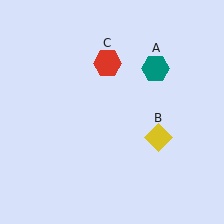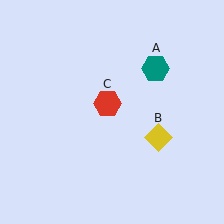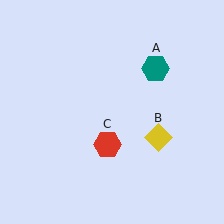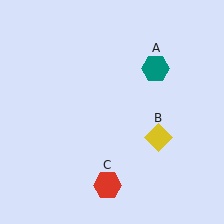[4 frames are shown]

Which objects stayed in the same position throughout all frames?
Teal hexagon (object A) and yellow diamond (object B) remained stationary.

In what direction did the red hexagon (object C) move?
The red hexagon (object C) moved down.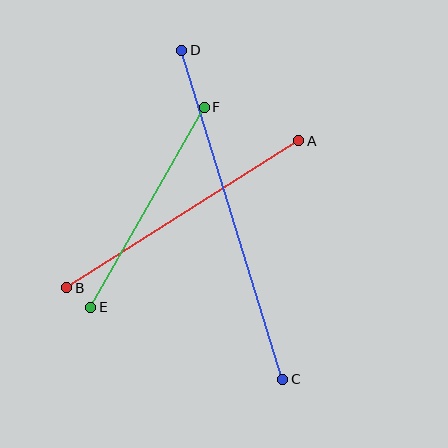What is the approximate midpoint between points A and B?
The midpoint is at approximately (183, 214) pixels.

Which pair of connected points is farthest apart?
Points C and D are farthest apart.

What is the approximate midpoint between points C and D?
The midpoint is at approximately (232, 215) pixels.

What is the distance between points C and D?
The distance is approximately 344 pixels.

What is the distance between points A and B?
The distance is approximately 275 pixels.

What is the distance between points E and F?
The distance is approximately 230 pixels.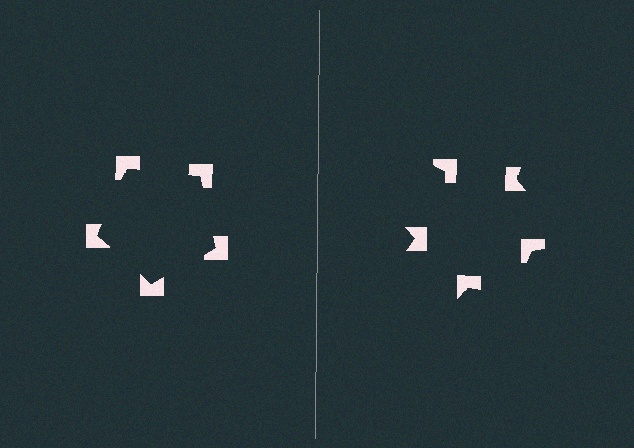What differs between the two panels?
The notched squares are positioned identically on both sides; only the wedge orientations differ. On the left they align to a pentagon; on the right they are misaligned.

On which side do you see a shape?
An illusory pentagon appears on the left side. On the right side the wedge cuts are rotated, so no coherent shape forms.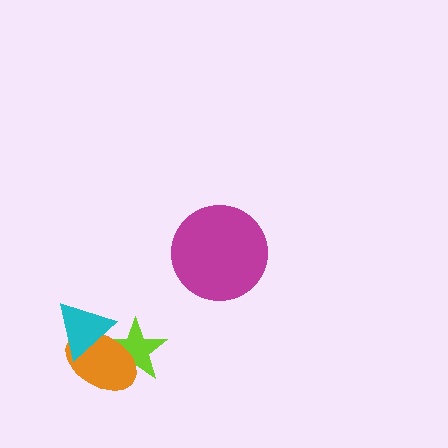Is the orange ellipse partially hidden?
Yes, it is partially covered by another shape.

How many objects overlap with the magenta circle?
0 objects overlap with the magenta circle.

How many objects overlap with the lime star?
2 objects overlap with the lime star.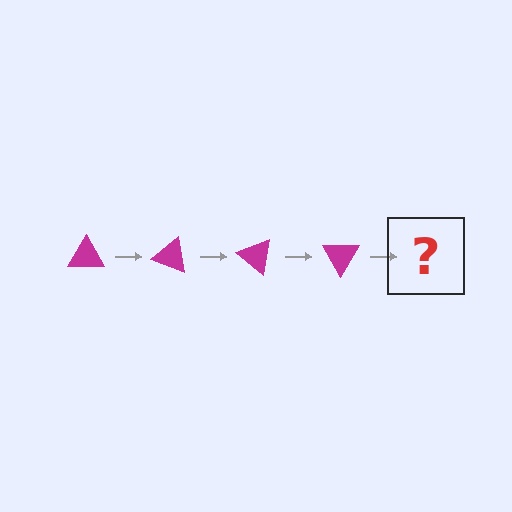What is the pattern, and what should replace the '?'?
The pattern is that the triangle rotates 20 degrees each step. The '?' should be a magenta triangle rotated 80 degrees.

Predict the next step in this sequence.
The next step is a magenta triangle rotated 80 degrees.